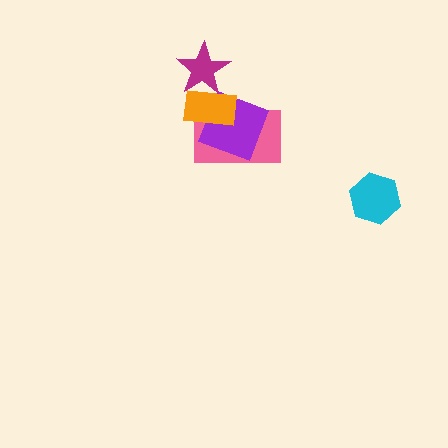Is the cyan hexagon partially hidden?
No, no other shape covers it.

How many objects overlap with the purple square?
2 objects overlap with the purple square.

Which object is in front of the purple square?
The orange rectangle is in front of the purple square.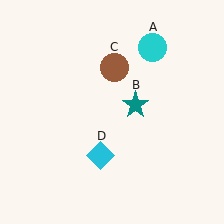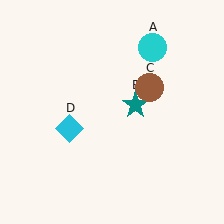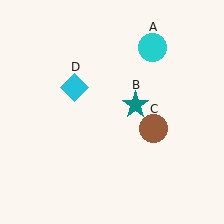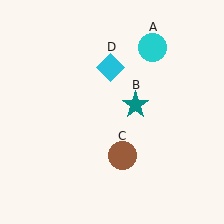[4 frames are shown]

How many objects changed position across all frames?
2 objects changed position: brown circle (object C), cyan diamond (object D).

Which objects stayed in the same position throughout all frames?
Cyan circle (object A) and teal star (object B) remained stationary.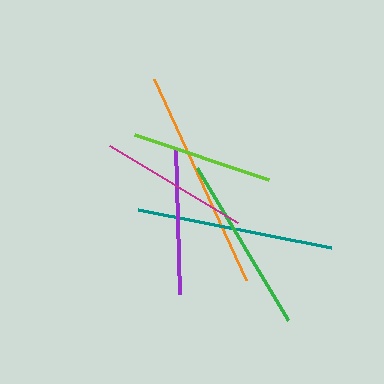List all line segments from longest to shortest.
From longest to shortest: orange, teal, green, magenta, purple, lime.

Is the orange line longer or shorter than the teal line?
The orange line is longer than the teal line.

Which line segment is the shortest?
The lime line is the shortest at approximately 141 pixels.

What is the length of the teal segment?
The teal segment is approximately 197 pixels long.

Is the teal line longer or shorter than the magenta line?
The teal line is longer than the magenta line.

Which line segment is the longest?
The orange line is the longest at approximately 222 pixels.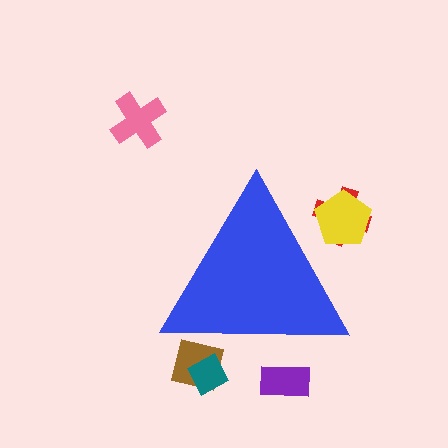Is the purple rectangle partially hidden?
Yes, the purple rectangle is partially hidden behind the blue triangle.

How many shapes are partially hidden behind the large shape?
5 shapes are partially hidden.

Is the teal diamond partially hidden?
Yes, the teal diamond is partially hidden behind the blue triangle.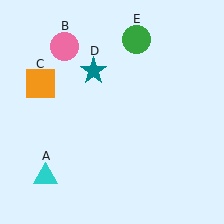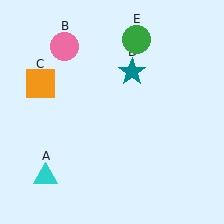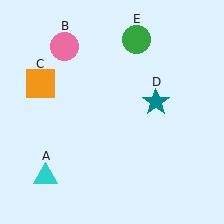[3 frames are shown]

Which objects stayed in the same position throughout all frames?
Cyan triangle (object A) and pink circle (object B) and orange square (object C) and green circle (object E) remained stationary.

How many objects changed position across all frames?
1 object changed position: teal star (object D).